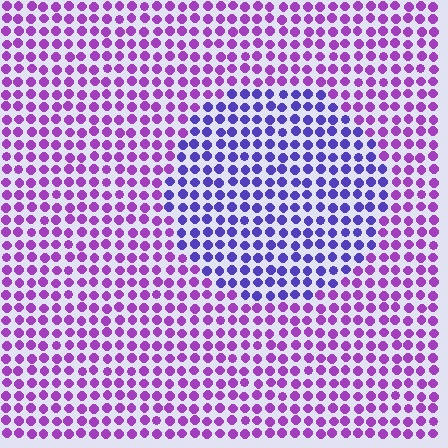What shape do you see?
I see a circle.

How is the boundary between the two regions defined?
The boundary is defined purely by a slight shift in hue (about 39 degrees). Spacing, size, and orientation are identical on both sides.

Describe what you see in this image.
The image is filled with small purple elements in a uniform arrangement. A circle-shaped region is visible where the elements are tinted to a slightly different hue, forming a subtle color boundary.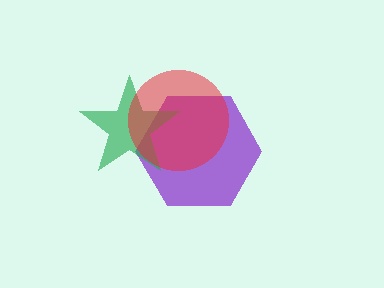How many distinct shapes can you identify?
There are 3 distinct shapes: a purple hexagon, a green star, a red circle.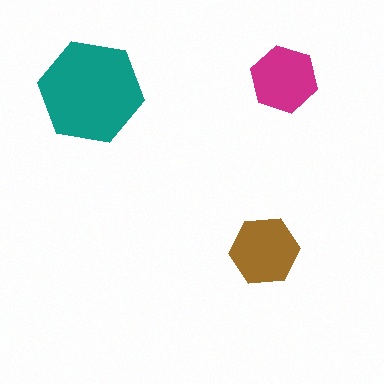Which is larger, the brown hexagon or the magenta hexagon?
The brown one.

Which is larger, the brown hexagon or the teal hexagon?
The teal one.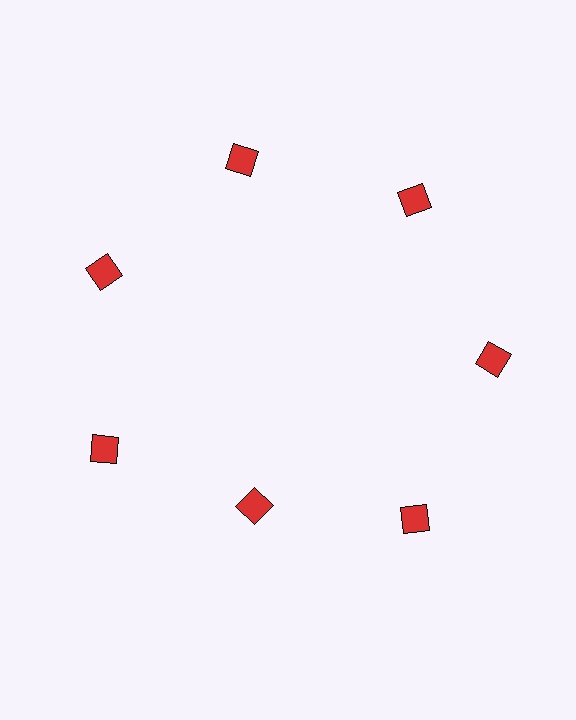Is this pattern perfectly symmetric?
No. The 7 red squares are arranged in a ring, but one element near the 6 o'clock position is pulled inward toward the center, breaking the 7-fold rotational symmetry.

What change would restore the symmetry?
The symmetry would be restored by moving it outward, back onto the ring so that all 7 squares sit at equal angles and equal distance from the center.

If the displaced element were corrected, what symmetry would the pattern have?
It would have 7-fold rotational symmetry — the pattern would map onto itself every 51 degrees.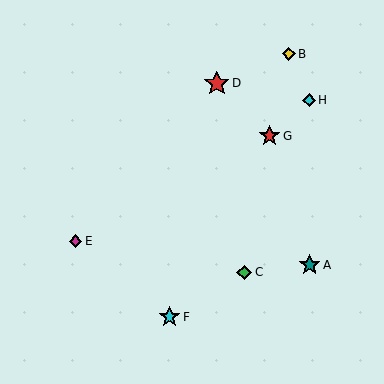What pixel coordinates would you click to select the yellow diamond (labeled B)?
Click at (289, 54) to select the yellow diamond B.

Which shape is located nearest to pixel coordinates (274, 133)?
The red star (labeled G) at (270, 136) is nearest to that location.